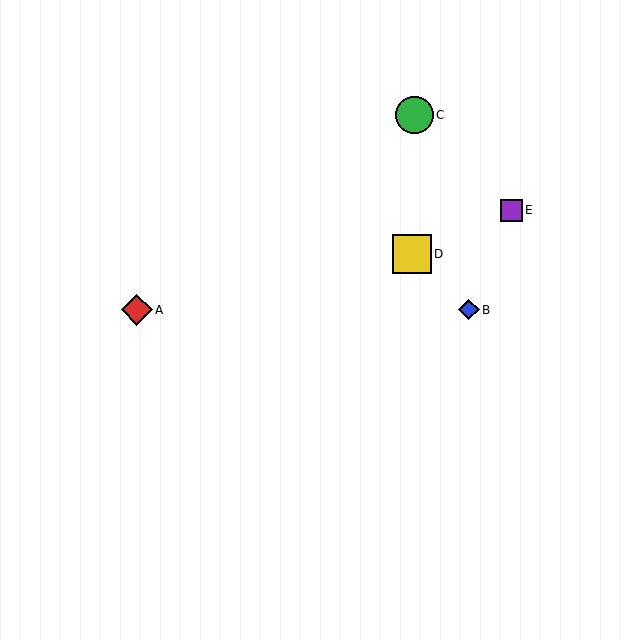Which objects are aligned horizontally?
Objects A, B are aligned horizontally.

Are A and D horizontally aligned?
No, A is at y≈310 and D is at y≈254.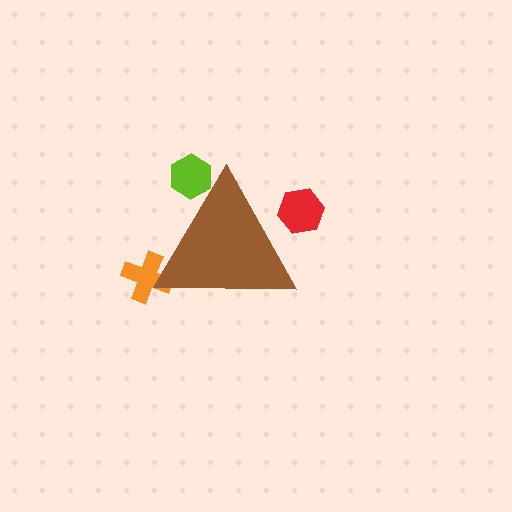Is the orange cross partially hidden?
Yes, the orange cross is partially hidden behind the brown triangle.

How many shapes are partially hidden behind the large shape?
3 shapes are partially hidden.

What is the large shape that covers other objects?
A brown triangle.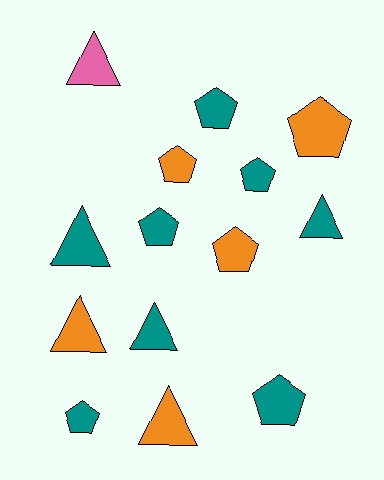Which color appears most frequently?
Teal, with 8 objects.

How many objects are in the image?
There are 14 objects.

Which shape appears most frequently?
Pentagon, with 8 objects.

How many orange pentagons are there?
There are 3 orange pentagons.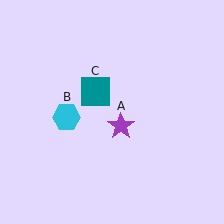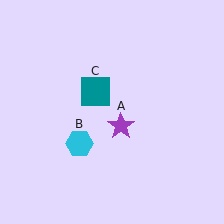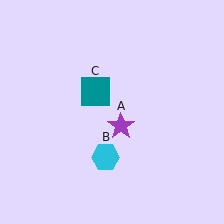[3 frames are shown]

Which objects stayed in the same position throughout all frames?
Purple star (object A) and teal square (object C) remained stationary.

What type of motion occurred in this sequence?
The cyan hexagon (object B) rotated counterclockwise around the center of the scene.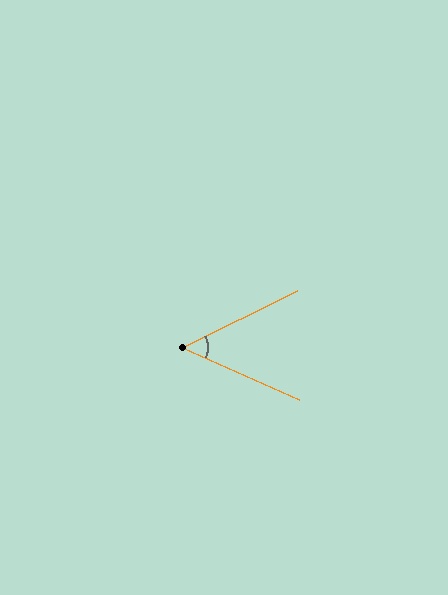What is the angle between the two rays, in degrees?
Approximately 50 degrees.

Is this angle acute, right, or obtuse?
It is acute.